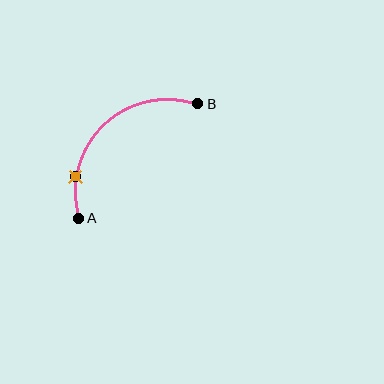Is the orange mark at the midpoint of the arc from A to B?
No. The orange mark lies on the arc but is closer to endpoint A. The arc midpoint would be at the point on the curve equidistant along the arc from both A and B.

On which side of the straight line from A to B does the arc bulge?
The arc bulges above and to the left of the straight line connecting A and B.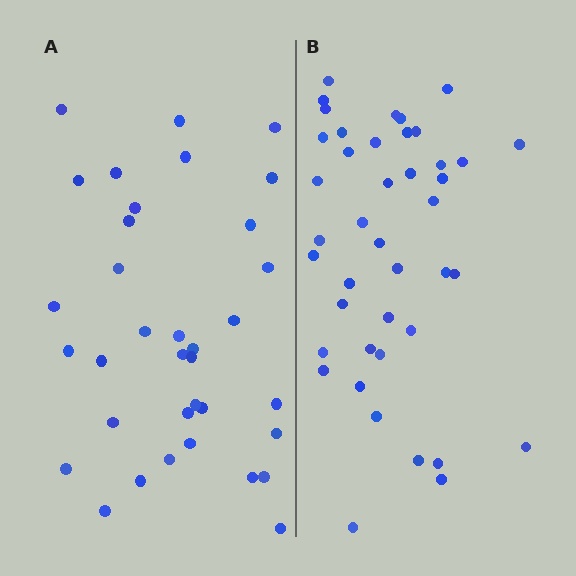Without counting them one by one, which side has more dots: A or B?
Region B (the right region) has more dots.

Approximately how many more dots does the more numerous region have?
Region B has roughly 8 or so more dots than region A.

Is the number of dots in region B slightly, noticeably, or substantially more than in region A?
Region B has only slightly more — the two regions are fairly close. The ratio is roughly 1.2 to 1.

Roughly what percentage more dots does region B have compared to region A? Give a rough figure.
About 20% more.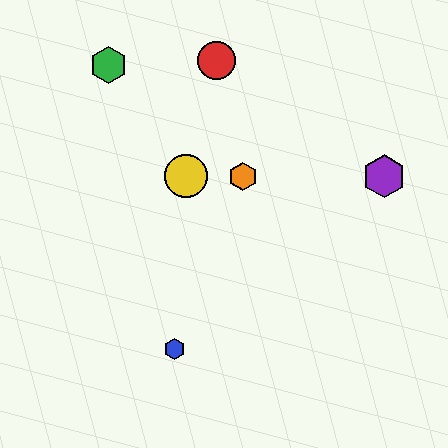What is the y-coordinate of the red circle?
The red circle is at y≈61.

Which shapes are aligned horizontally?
The yellow circle, the purple hexagon, the orange hexagon are aligned horizontally.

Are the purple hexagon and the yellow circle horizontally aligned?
Yes, both are at y≈176.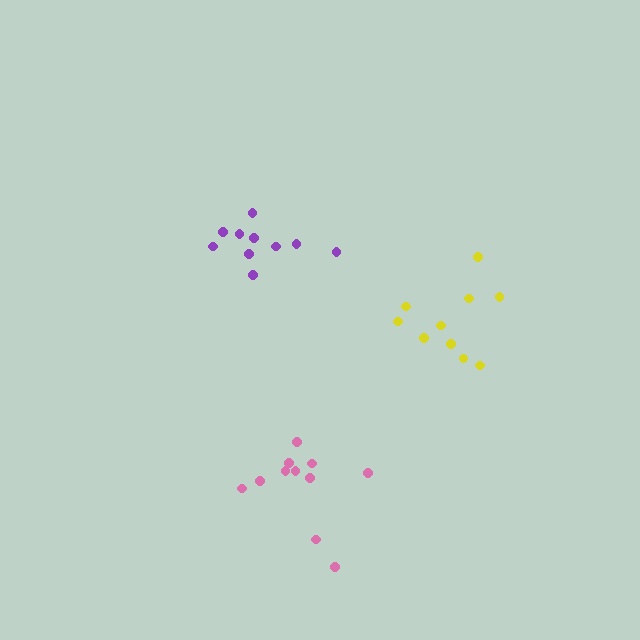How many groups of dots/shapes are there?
There are 3 groups.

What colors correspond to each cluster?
The clusters are colored: purple, yellow, pink.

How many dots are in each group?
Group 1: 10 dots, Group 2: 10 dots, Group 3: 11 dots (31 total).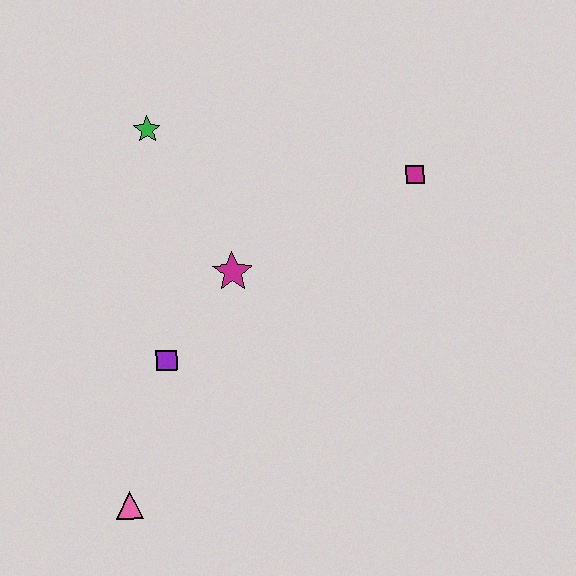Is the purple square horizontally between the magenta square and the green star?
Yes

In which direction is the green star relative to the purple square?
The green star is above the purple square.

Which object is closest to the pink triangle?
The purple square is closest to the pink triangle.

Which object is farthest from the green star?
The pink triangle is farthest from the green star.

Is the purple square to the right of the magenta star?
No